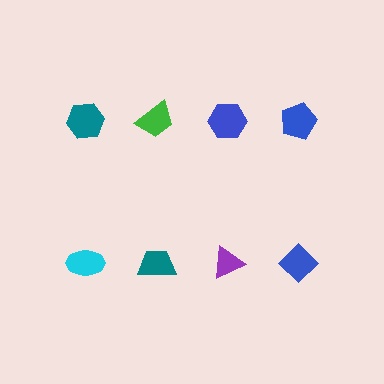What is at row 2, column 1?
A cyan ellipse.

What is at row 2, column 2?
A teal trapezoid.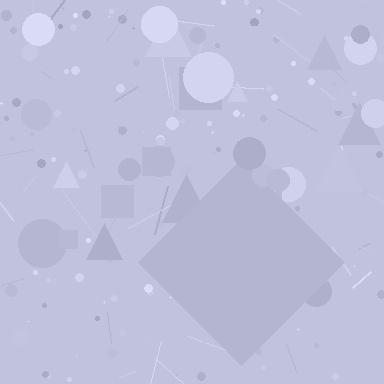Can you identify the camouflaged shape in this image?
The camouflaged shape is a diamond.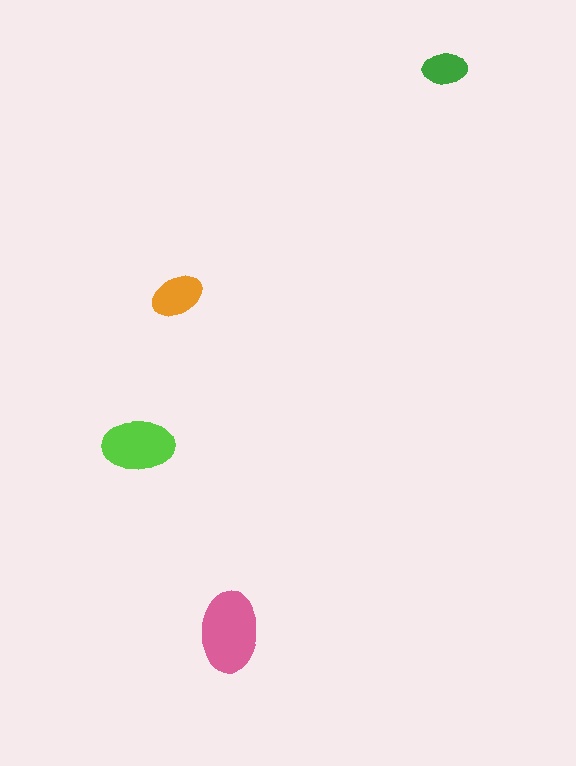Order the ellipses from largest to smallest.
the pink one, the lime one, the orange one, the green one.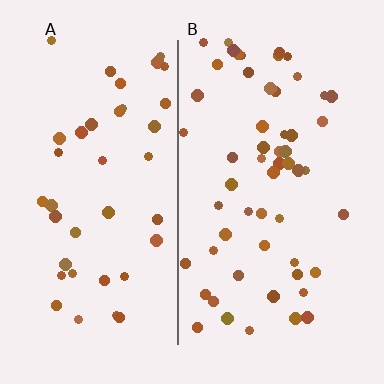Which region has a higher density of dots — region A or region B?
B (the right).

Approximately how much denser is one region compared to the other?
Approximately 1.4× — region B over region A.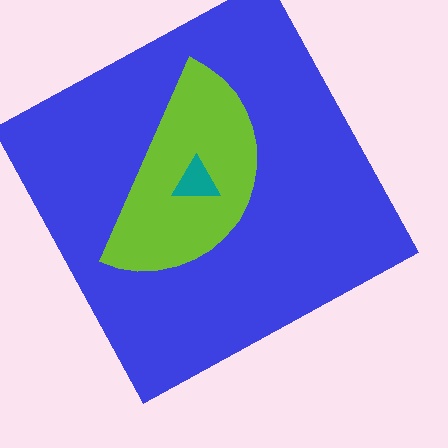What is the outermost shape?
The blue square.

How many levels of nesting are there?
3.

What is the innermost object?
The teal triangle.